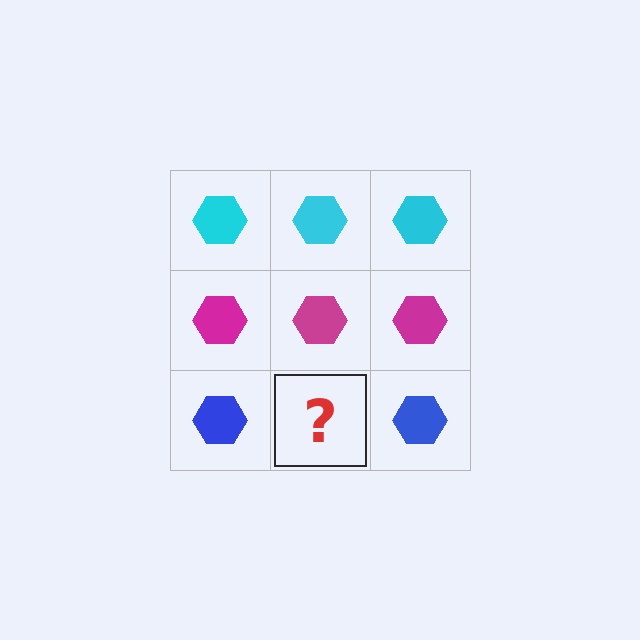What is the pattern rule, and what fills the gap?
The rule is that each row has a consistent color. The gap should be filled with a blue hexagon.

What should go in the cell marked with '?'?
The missing cell should contain a blue hexagon.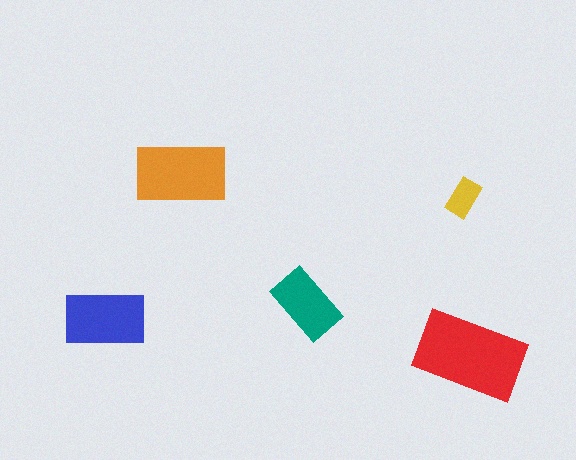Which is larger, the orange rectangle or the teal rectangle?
The orange one.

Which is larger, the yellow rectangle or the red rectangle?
The red one.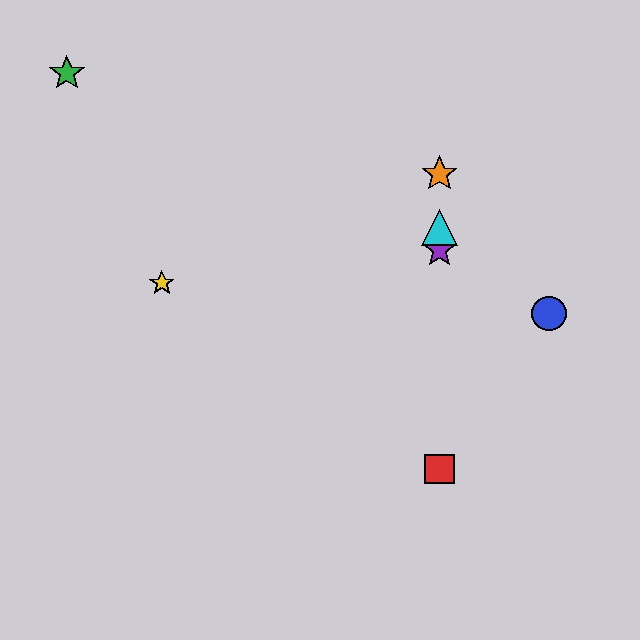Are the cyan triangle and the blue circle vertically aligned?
No, the cyan triangle is at x≈439 and the blue circle is at x≈549.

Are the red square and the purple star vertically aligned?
Yes, both are at x≈439.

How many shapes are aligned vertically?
4 shapes (the red square, the purple star, the orange star, the cyan triangle) are aligned vertically.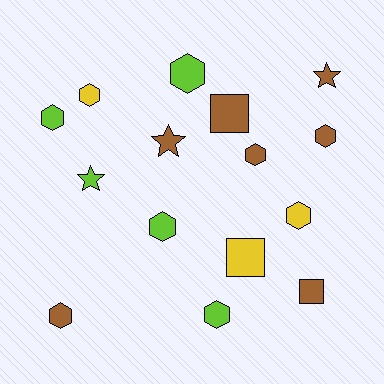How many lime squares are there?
There are no lime squares.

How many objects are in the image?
There are 15 objects.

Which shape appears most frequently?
Hexagon, with 9 objects.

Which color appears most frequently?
Brown, with 7 objects.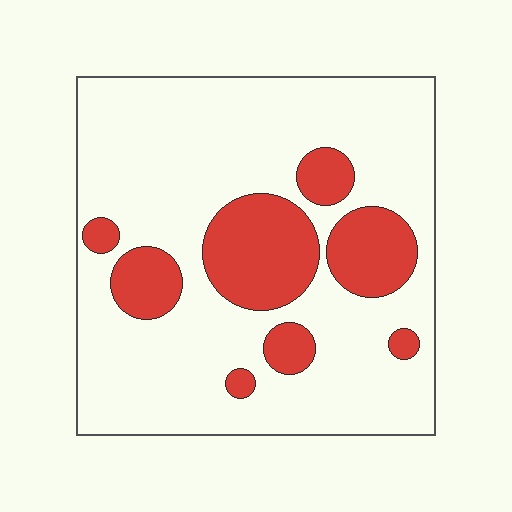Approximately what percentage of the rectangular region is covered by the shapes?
Approximately 25%.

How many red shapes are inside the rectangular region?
8.